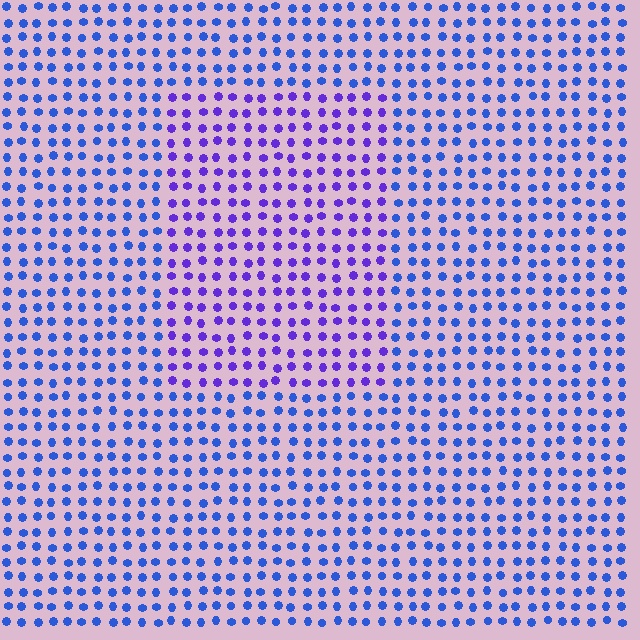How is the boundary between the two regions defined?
The boundary is defined purely by a slight shift in hue (about 36 degrees). Spacing, size, and orientation are identical on both sides.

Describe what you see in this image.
The image is filled with small blue elements in a uniform arrangement. A rectangle-shaped region is visible where the elements are tinted to a slightly different hue, forming a subtle color boundary.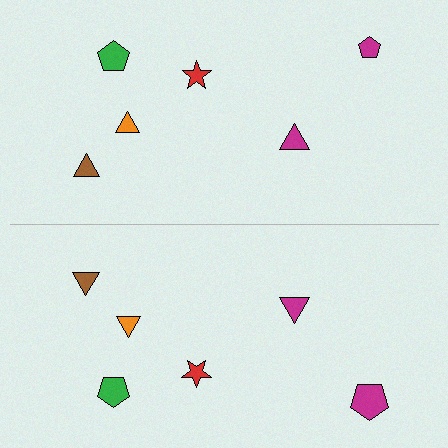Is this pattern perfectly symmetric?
No, the pattern is not perfectly symmetric. The magenta pentagon on the bottom side has a different size than its mirror counterpart.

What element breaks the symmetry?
The magenta pentagon on the bottom side has a different size than its mirror counterpart.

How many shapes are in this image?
There are 12 shapes in this image.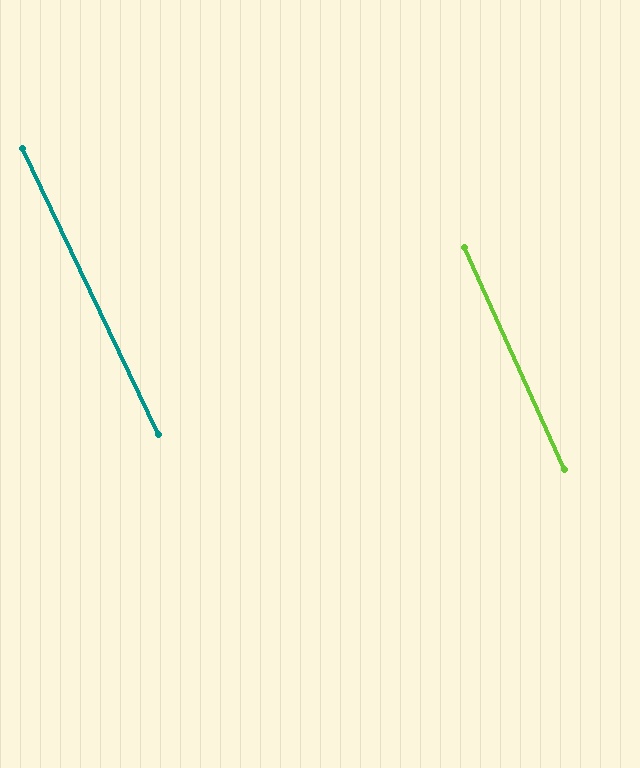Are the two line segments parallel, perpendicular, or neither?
Parallel — their directions differ by only 1.1°.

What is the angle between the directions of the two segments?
Approximately 1 degree.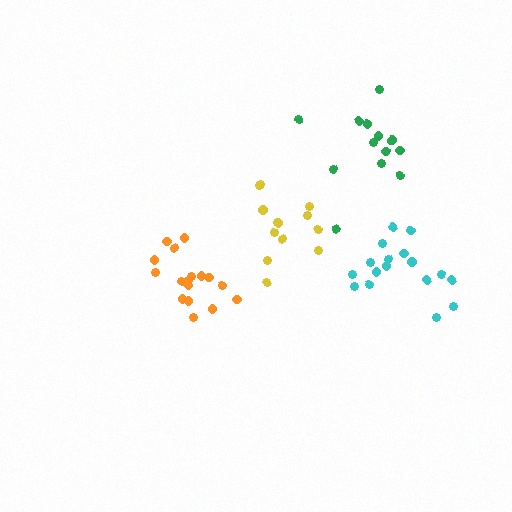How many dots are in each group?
Group 1: 13 dots, Group 2: 17 dots, Group 3: 17 dots, Group 4: 13 dots (60 total).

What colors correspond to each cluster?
The clusters are colored: yellow, cyan, orange, green.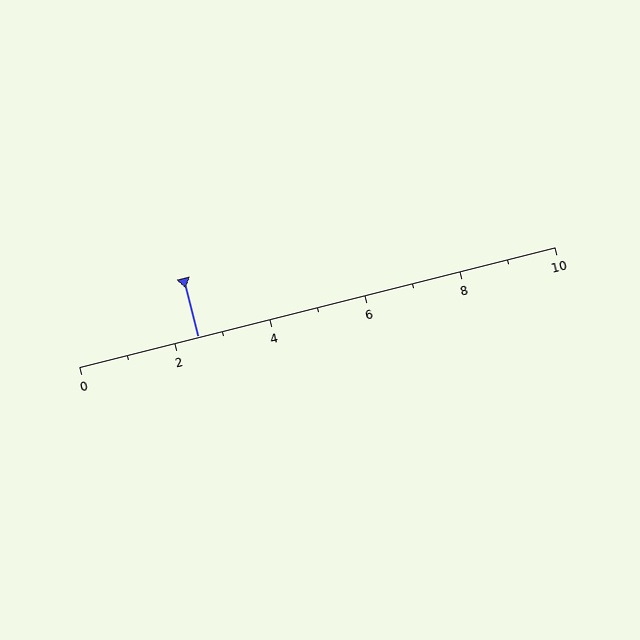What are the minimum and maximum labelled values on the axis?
The axis runs from 0 to 10.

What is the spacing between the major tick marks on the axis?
The major ticks are spaced 2 apart.